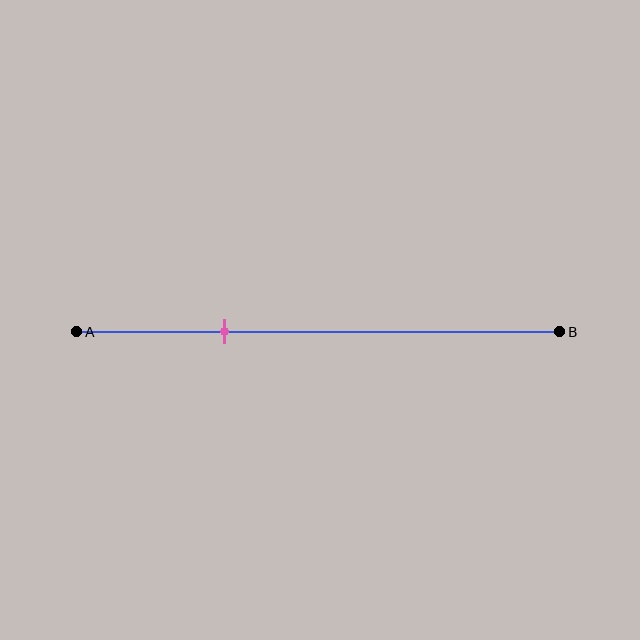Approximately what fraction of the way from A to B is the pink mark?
The pink mark is approximately 30% of the way from A to B.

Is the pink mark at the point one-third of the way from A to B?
Yes, the mark is approximately at the one-third point.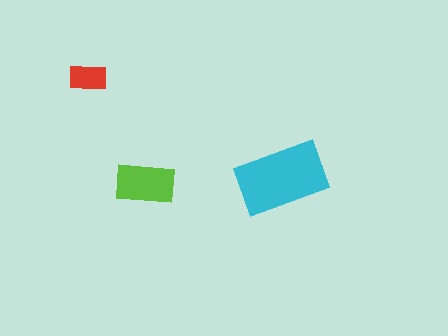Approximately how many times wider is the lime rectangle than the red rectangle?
About 1.5 times wider.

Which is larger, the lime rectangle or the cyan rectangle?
The cyan one.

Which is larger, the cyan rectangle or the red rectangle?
The cyan one.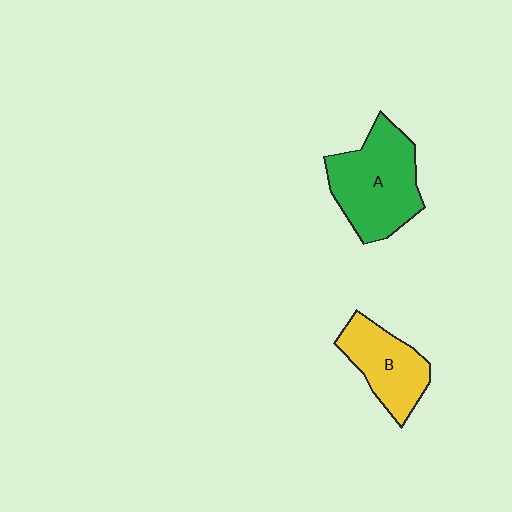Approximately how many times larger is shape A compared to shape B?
Approximately 1.5 times.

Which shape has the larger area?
Shape A (green).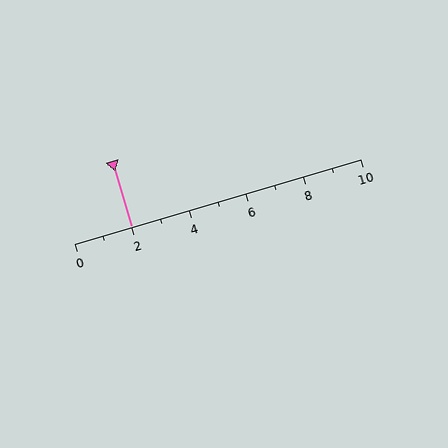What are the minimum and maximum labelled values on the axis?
The axis runs from 0 to 10.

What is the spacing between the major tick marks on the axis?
The major ticks are spaced 2 apart.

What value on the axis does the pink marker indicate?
The marker indicates approximately 2.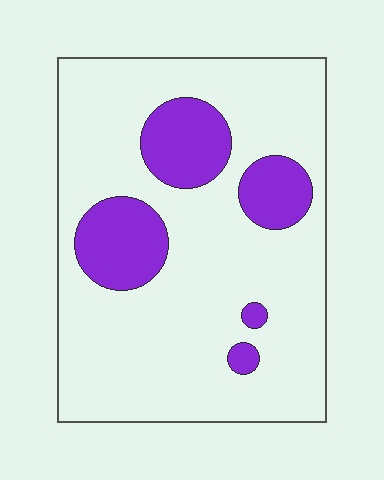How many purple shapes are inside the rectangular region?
5.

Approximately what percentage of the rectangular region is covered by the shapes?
Approximately 20%.